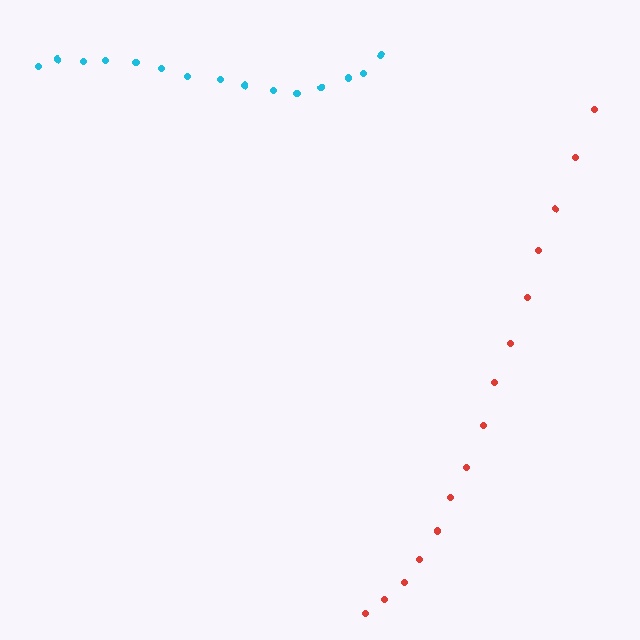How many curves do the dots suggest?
There are 2 distinct paths.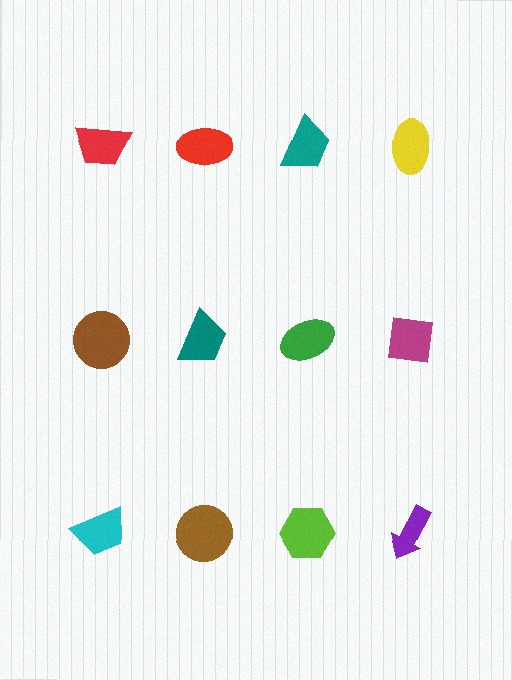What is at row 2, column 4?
A magenta square.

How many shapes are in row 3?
4 shapes.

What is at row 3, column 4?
A purple arrow.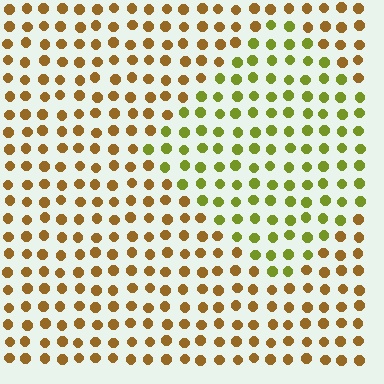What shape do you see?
I see a diamond.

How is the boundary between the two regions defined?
The boundary is defined purely by a slight shift in hue (about 41 degrees). Spacing, size, and orientation are identical on both sides.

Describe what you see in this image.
The image is filled with small brown elements in a uniform arrangement. A diamond-shaped region is visible where the elements are tinted to a slightly different hue, forming a subtle color boundary.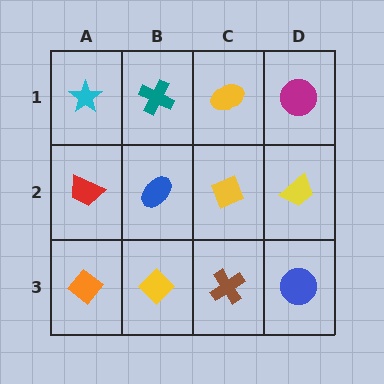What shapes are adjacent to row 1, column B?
A blue ellipse (row 2, column B), a cyan star (row 1, column A), a yellow ellipse (row 1, column C).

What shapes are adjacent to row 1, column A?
A red trapezoid (row 2, column A), a teal cross (row 1, column B).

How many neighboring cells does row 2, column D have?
3.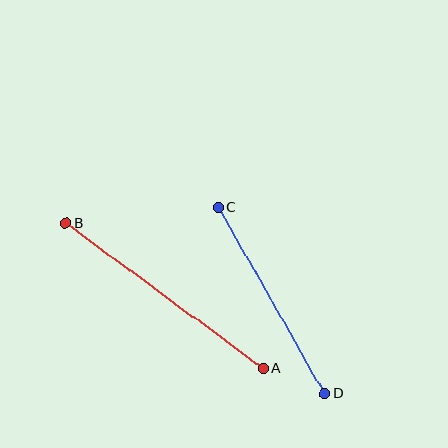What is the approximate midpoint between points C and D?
The midpoint is at approximately (271, 300) pixels.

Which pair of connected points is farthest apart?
Points A and B are farthest apart.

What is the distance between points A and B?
The distance is approximately 245 pixels.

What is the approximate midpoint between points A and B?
The midpoint is at approximately (165, 296) pixels.